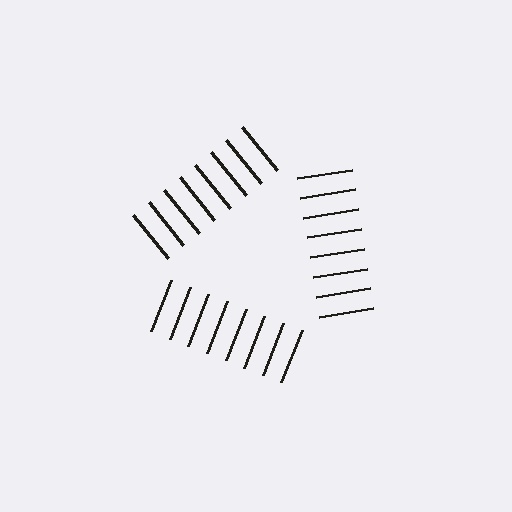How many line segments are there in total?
24 — 8 along each of the 3 edges.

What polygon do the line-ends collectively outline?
An illusory triangle — the line segments terminate on its edges but no continuous stroke is drawn.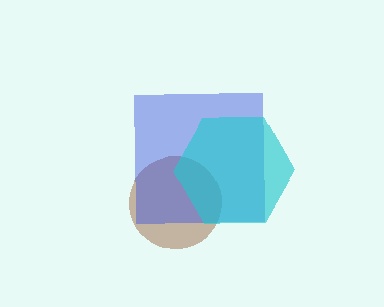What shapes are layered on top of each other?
The layered shapes are: a brown circle, a blue square, a cyan hexagon.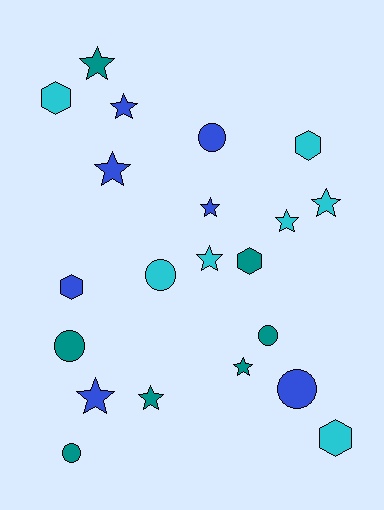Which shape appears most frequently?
Star, with 10 objects.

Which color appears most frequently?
Cyan, with 7 objects.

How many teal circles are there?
There are 3 teal circles.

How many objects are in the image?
There are 21 objects.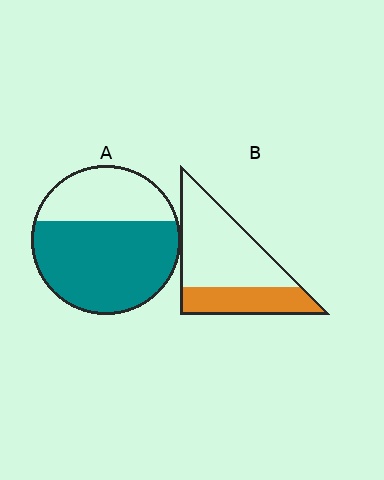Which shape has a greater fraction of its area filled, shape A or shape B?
Shape A.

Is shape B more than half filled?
No.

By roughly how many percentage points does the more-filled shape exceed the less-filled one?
By roughly 30 percentage points (A over B).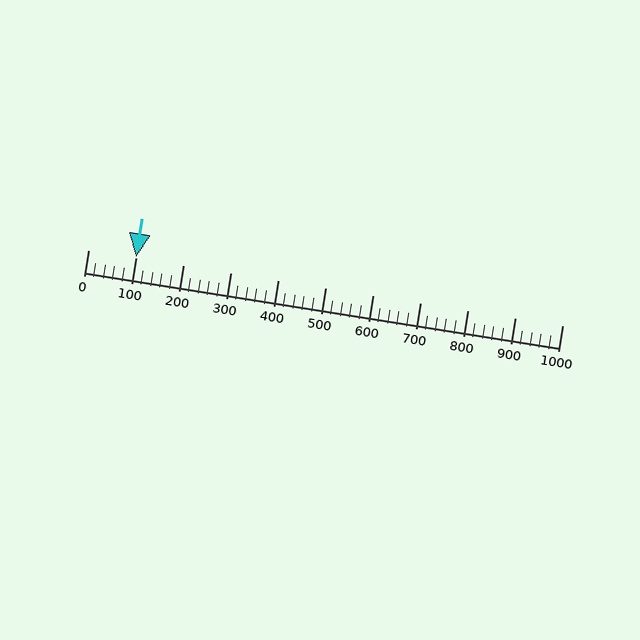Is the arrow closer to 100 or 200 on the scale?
The arrow is closer to 100.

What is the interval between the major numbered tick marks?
The major tick marks are spaced 100 units apart.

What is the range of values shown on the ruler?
The ruler shows values from 0 to 1000.